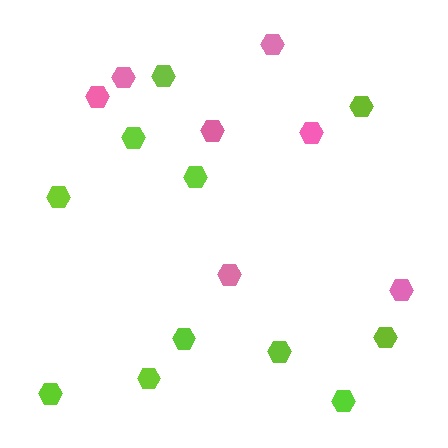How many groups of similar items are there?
There are 2 groups: one group of lime hexagons (11) and one group of pink hexagons (7).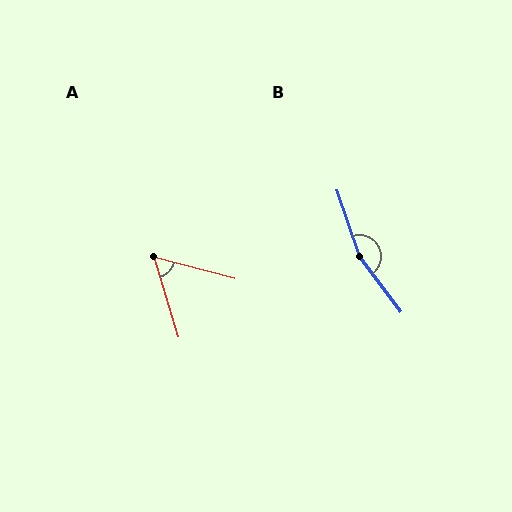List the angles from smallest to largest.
A (59°), B (161°).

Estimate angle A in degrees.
Approximately 59 degrees.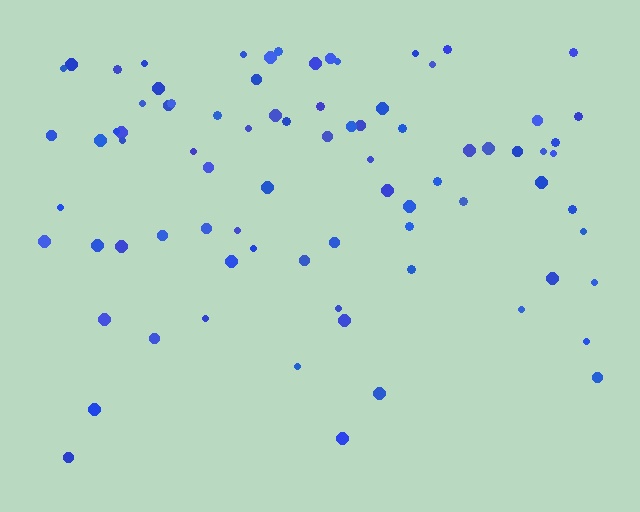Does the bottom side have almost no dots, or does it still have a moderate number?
Still a moderate number, just noticeably fewer than the top.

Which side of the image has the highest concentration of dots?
The top.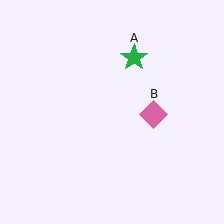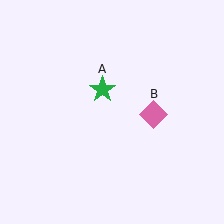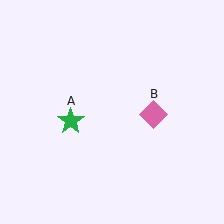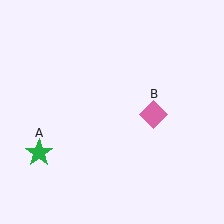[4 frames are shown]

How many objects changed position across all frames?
1 object changed position: green star (object A).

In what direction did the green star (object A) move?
The green star (object A) moved down and to the left.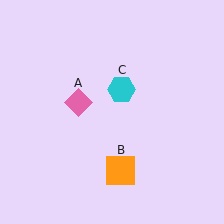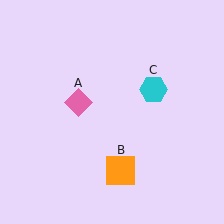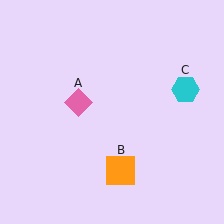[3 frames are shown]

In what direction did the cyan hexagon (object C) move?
The cyan hexagon (object C) moved right.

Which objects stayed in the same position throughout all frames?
Pink diamond (object A) and orange square (object B) remained stationary.